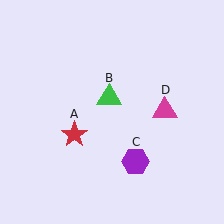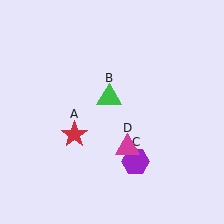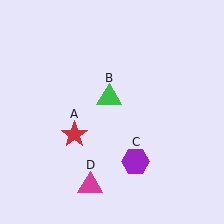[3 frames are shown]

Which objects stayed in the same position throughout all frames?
Red star (object A) and green triangle (object B) and purple hexagon (object C) remained stationary.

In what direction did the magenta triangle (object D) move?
The magenta triangle (object D) moved down and to the left.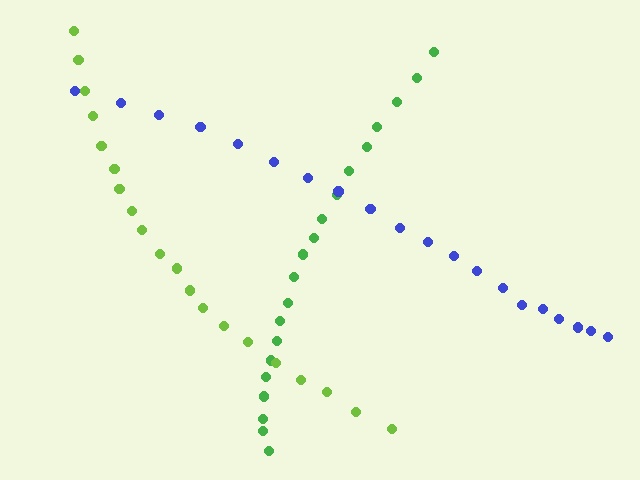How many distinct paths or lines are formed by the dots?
There are 3 distinct paths.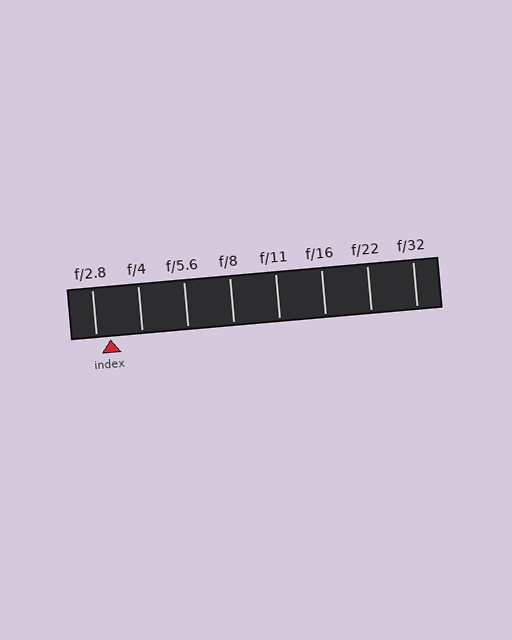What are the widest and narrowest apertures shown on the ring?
The widest aperture shown is f/2.8 and the narrowest is f/32.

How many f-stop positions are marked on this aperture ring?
There are 8 f-stop positions marked.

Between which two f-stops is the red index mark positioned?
The index mark is between f/2.8 and f/4.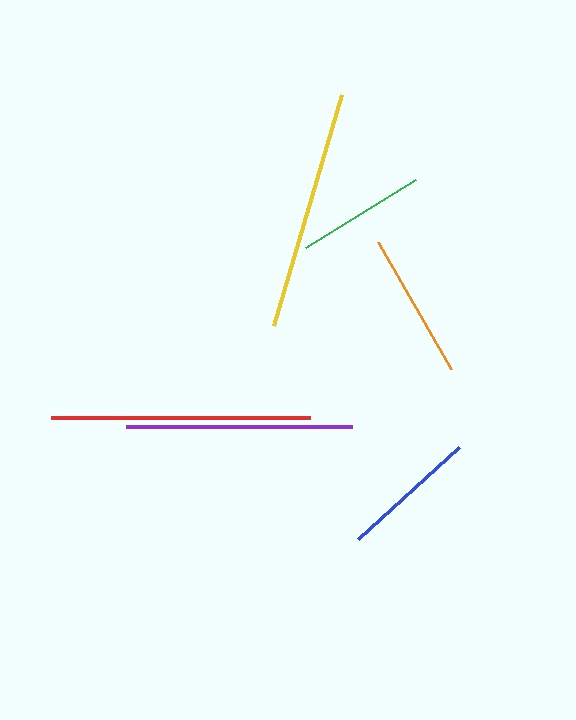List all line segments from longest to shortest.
From longest to shortest: red, yellow, purple, orange, blue, green.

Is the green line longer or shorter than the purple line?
The purple line is longer than the green line.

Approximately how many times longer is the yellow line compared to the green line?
The yellow line is approximately 1.9 times the length of the green line.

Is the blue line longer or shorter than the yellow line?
The yellow line is longer than the blue line.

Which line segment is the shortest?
The green line is the shortest at approximately 130 pixels.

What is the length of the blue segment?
The blue segment is approximately 137 pixels long.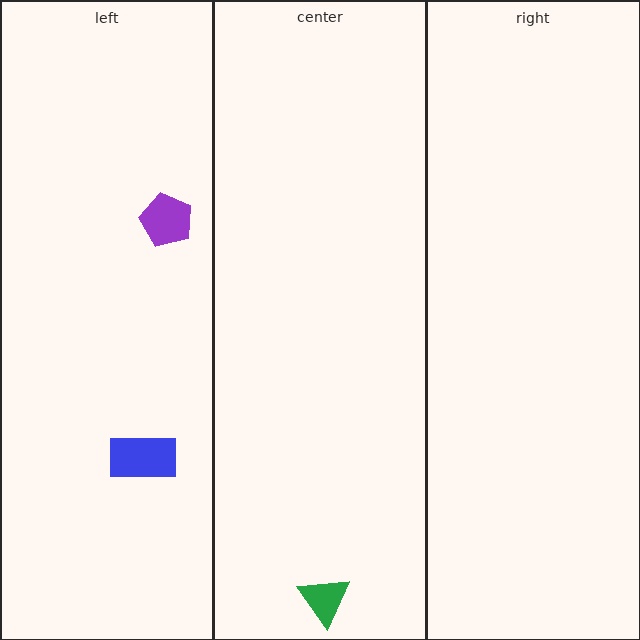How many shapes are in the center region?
1.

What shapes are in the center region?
The green triangle.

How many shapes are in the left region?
2.